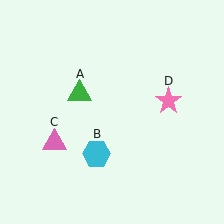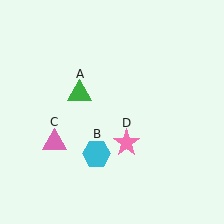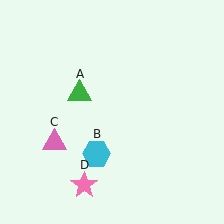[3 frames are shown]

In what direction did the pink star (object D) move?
The pink star (object D) moved down and to the left.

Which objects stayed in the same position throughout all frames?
Green triangle (object A) and cyan hexagon (object B) and pink triangle (object C) remained stationary.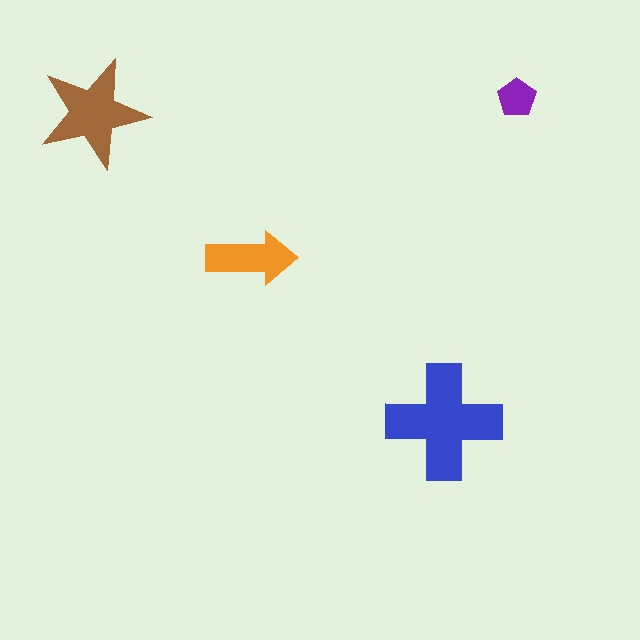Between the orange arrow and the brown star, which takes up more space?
The brown star.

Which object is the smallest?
The purple pentagon.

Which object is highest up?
The purple pentagon is topmost.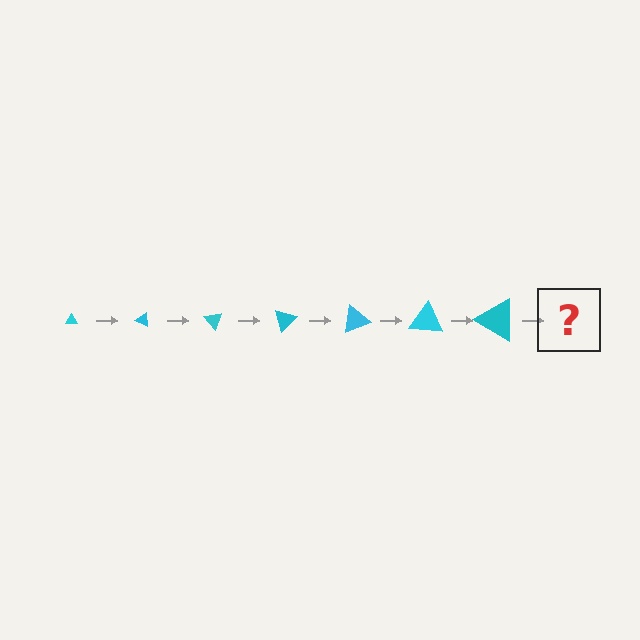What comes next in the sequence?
The next element should be a triangle, larger than the previous one and rotated 175 degrees from the start.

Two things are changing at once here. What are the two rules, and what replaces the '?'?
The two rules are that the triangle grows larger each step and it rotates 25 degrees each step. The '?' should be a triangle, larger than the previous one and rotated 175 degrees from the start.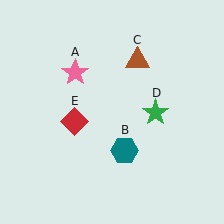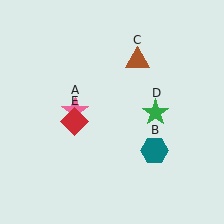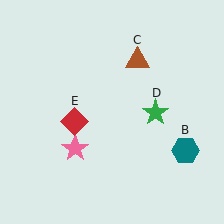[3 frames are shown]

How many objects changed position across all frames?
2 objects changed position: pink star (object A), teal hexagon (object B).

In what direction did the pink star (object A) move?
The pink star (object A) moved down.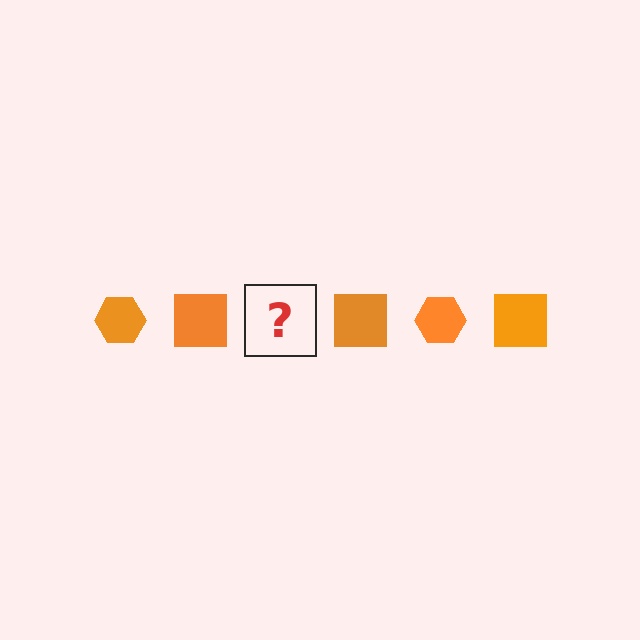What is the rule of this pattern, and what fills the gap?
The rule is that the pattern cycles through hexagon, square shapes in orange. The gap should be filled with an orange hexagon.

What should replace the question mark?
The question mark should be replaced with an orange hexagon.